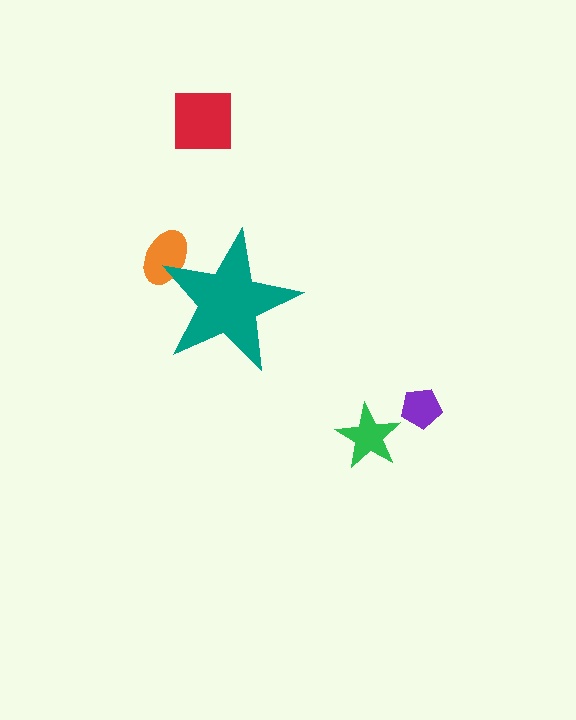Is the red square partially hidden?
No, the red square is fully visible.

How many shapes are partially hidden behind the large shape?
1 shape is partially hidden.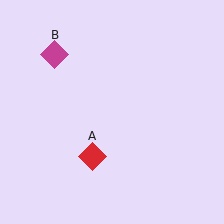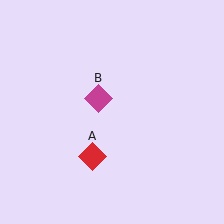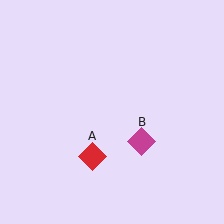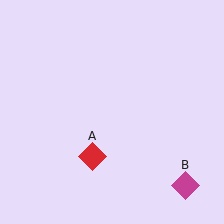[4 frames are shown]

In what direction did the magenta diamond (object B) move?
The magenta diamond (object B) moved down and to the right.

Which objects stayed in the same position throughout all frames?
Red diamond (object A) remained stationary.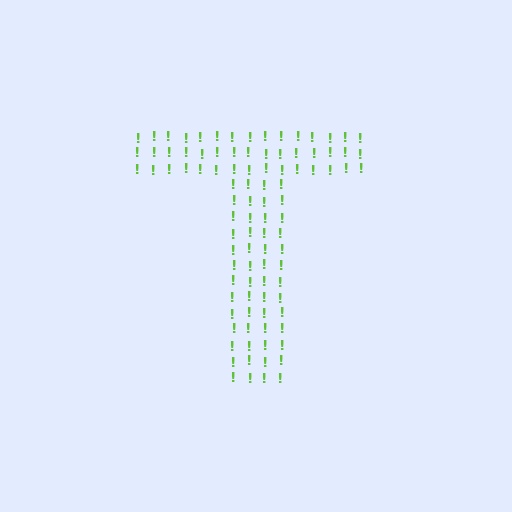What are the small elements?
The small elements are exclamation marks.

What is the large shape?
The large shape is the letter T.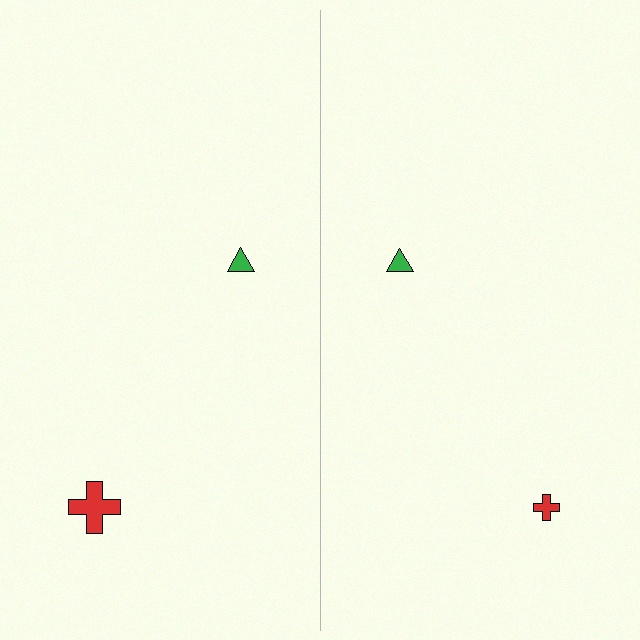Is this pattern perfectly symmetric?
No, the pattern is not perfectly symmetric. The red cross on the right side has a different size than its mirror counterpart.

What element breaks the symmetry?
The red cross on the right side has a different size than its mirror counterpart.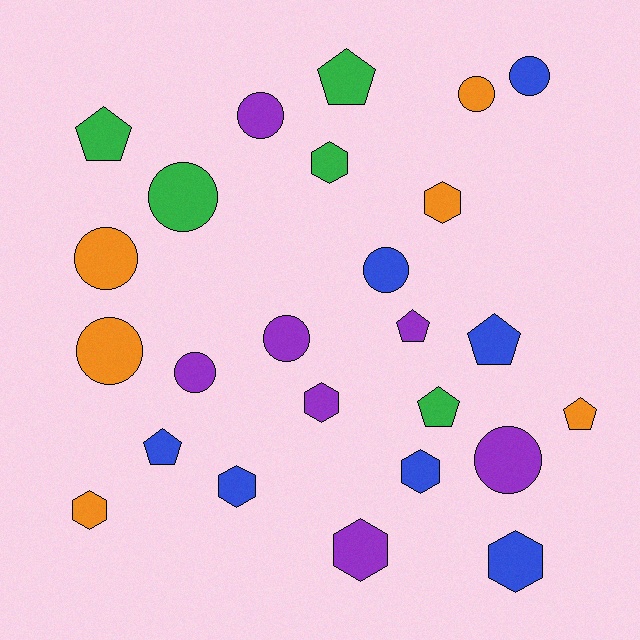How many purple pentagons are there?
There is 1 purple pentagon.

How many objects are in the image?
There are 25 objects.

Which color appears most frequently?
Purple, with 7 objects.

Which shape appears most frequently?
Circle, with 10 objects.